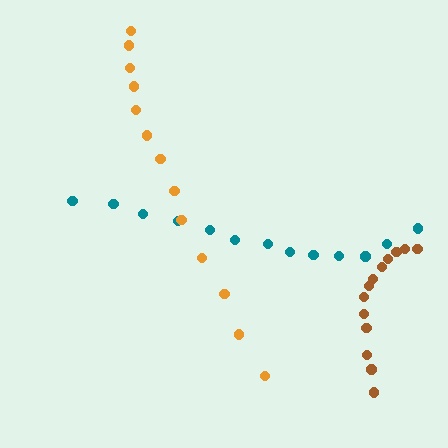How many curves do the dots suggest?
There are 3 distinct paths.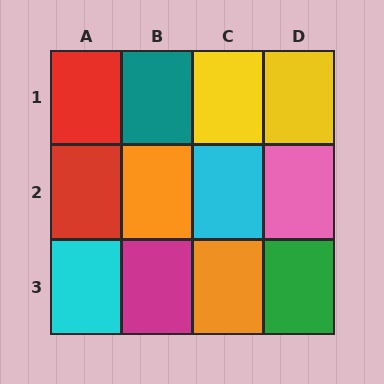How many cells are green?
1 cell is green.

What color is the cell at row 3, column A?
Cyan.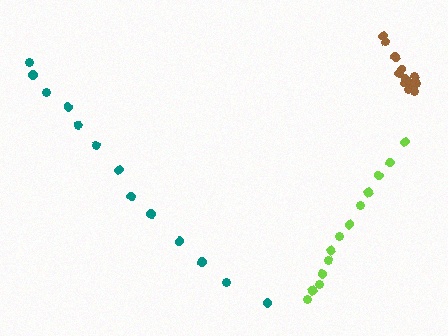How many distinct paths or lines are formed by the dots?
There are 3 distinct paths.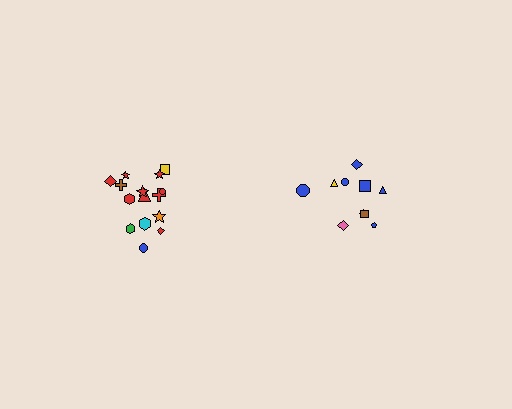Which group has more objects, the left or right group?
The left group.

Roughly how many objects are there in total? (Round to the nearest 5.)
Roughly 25 objects in total.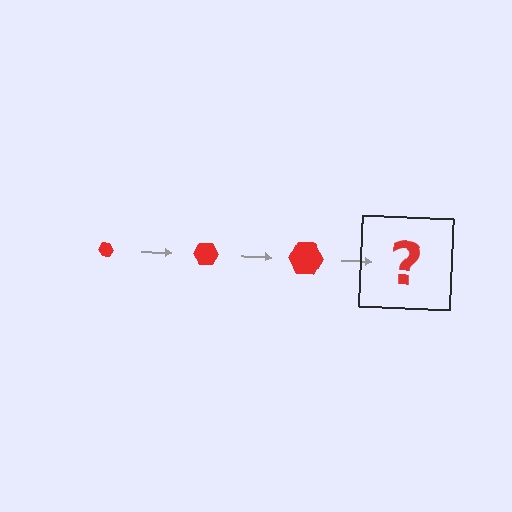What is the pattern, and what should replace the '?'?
The pattern is that the hexagon gets progressively larger each step. The '?' should be a red hexagon, larger than the previous one.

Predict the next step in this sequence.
The next step is a red hexagon, larger than the previous one.